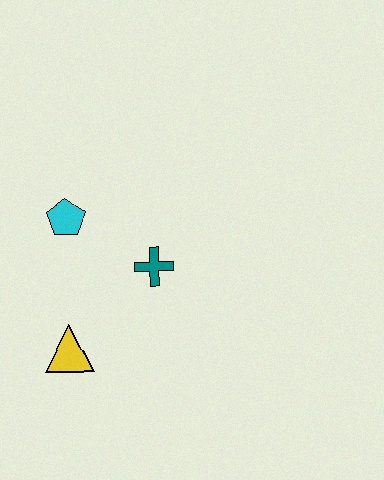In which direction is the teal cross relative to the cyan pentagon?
The teal cross is to the right of the cyan pentagon.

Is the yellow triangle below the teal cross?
Yes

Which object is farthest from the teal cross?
The yellow triangle is farthest from the teal cross.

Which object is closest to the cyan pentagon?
The teal cross is closest to the cyan pentagon.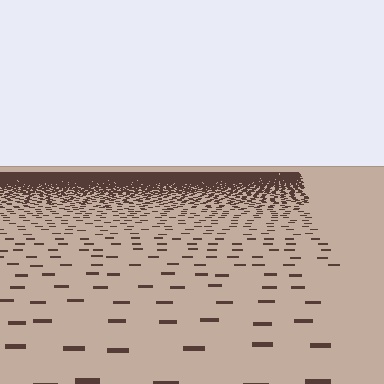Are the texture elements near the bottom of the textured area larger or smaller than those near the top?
Larger. Near the bottom, elements are closer to the viewer and appear at a bigger on-screen size.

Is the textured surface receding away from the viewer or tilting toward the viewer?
The surface is receding away from the viewer. Texture elements get smaller and denser toward the top.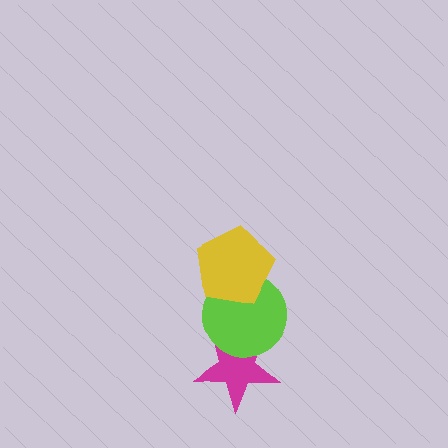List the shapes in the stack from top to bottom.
From top to bottom: the yellow pentagon, the lime circle, the magenta star.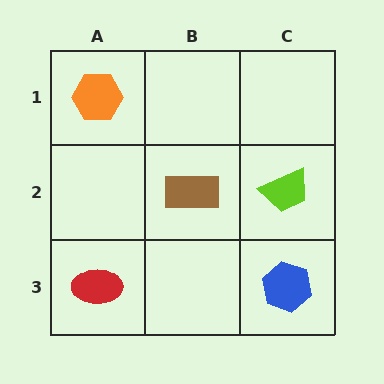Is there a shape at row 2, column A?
No, that cell is empty.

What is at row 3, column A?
A red ellipse.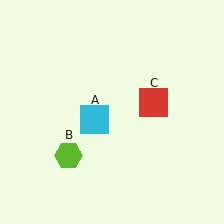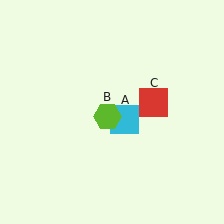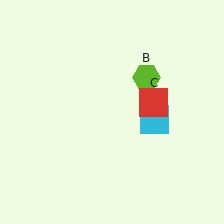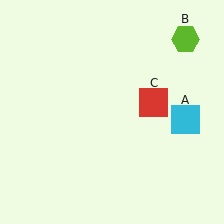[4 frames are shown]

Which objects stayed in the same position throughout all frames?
Red square (object C) remained stationary.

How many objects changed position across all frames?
2 objects changed position: cyan square (object A), lime hexagon (object B).